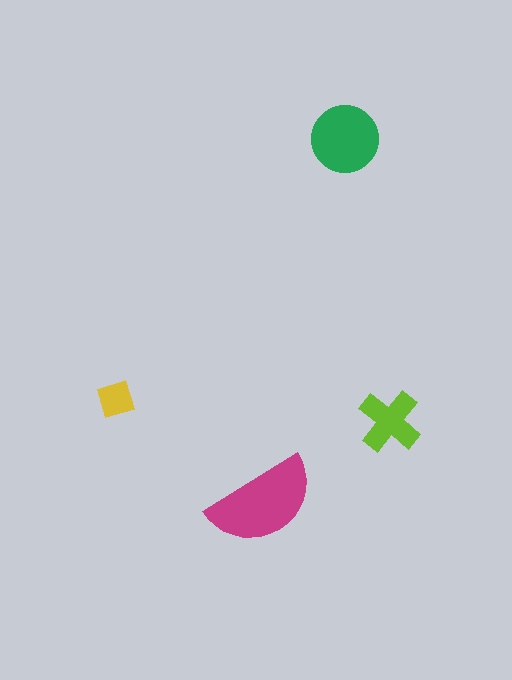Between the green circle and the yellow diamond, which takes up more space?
The green circle.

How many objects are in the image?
There are 4 objects in the image.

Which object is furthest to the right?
The lime cross is rightmost.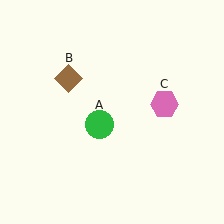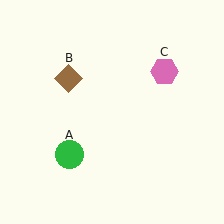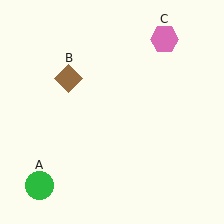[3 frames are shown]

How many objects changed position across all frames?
2 objects changed position: green circle (object A), pink hexagon (object C).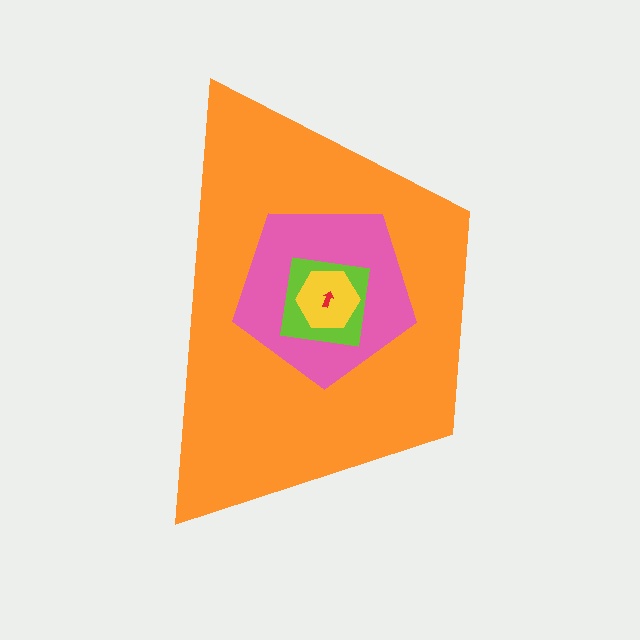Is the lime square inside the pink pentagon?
Yes.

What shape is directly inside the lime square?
The yellow hexagon.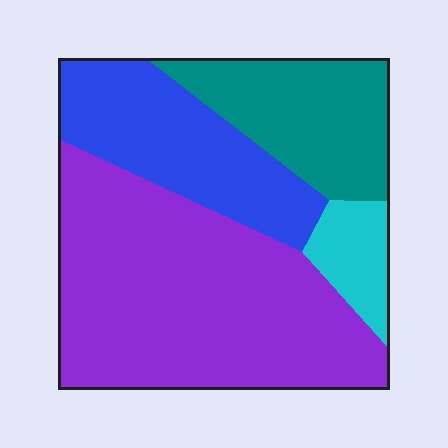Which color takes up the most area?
Purple, at roughly 50%.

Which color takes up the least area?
Cyan, at roughly 5%.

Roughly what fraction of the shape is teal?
Teal covers about 20% of the shape.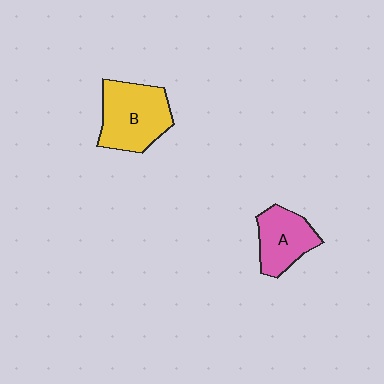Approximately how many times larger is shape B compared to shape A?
Approximately 1.4 times.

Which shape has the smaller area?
Shape A (pink).